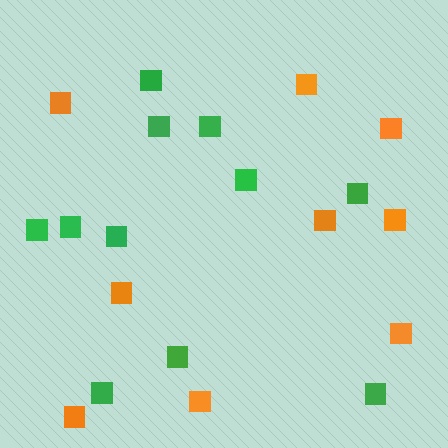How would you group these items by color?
There are 2 groups: one group of orange squares (9) and one group of green squares (11).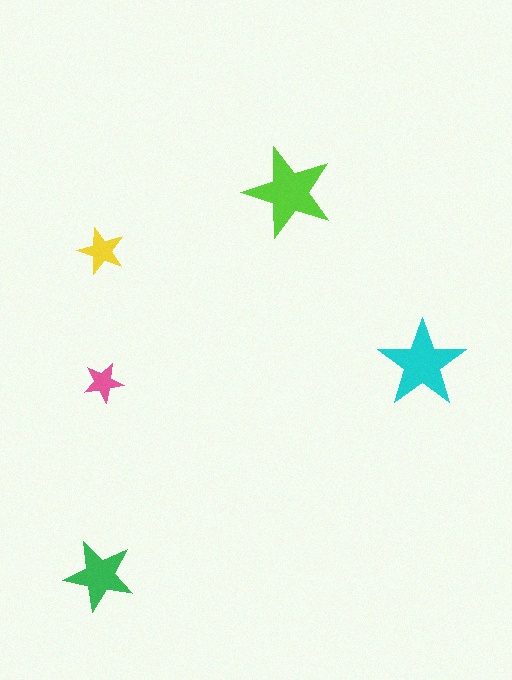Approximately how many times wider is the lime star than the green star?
About 1.5 times wider.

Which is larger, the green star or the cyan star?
The cyan one.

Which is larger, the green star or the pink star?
The green one.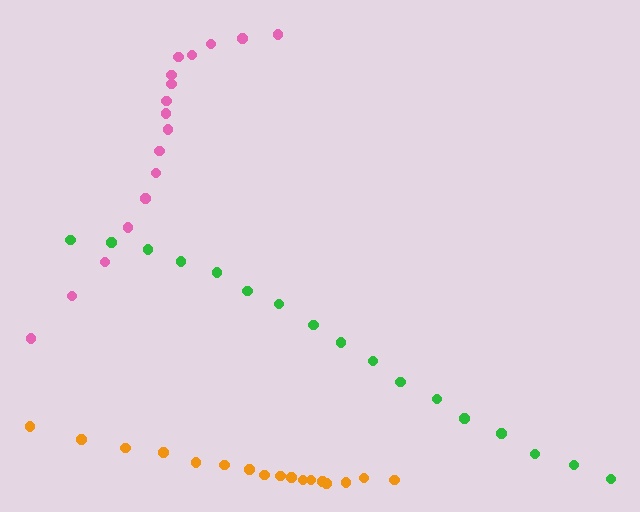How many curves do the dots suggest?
There are 3 distinct paths.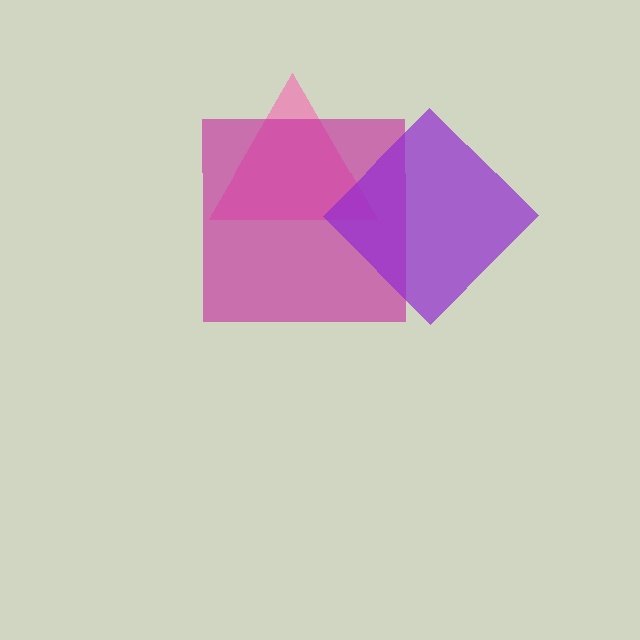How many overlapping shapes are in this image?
There are 3 overlapping shapes in the image.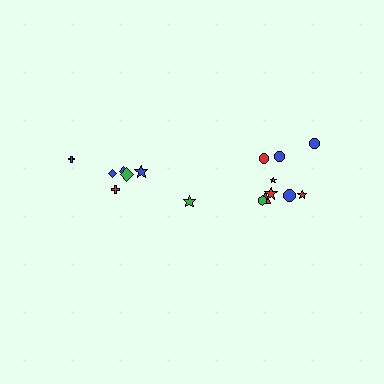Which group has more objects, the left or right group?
The right group.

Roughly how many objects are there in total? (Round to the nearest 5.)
Roughly 15 objects in total.